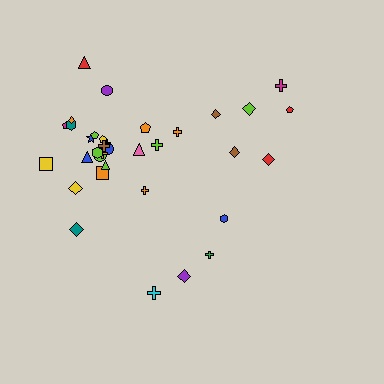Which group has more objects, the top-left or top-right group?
The top-left group.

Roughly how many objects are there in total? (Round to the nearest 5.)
Roughly 35 objects in total.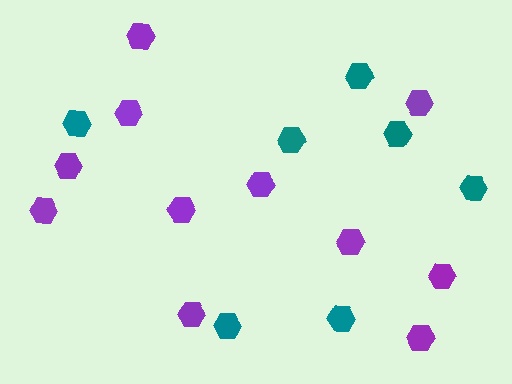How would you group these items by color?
There are 2 groups: one group of purple hexagons (11) and one group of teal hexagons (7).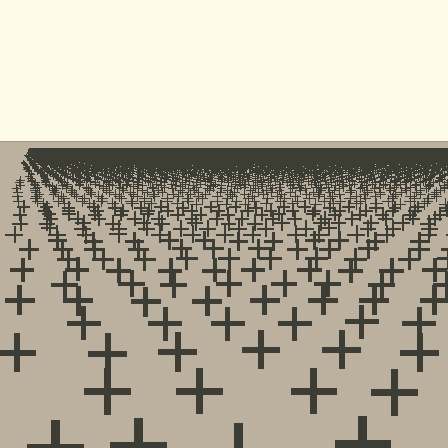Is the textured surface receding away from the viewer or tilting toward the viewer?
The surface is receding away from the viewer. Texture elements get smaller and denser toward the top.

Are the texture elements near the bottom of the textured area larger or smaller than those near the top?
Larger. Near the bottom, elements are closer to the viewer and appear at a bigger on-screen size.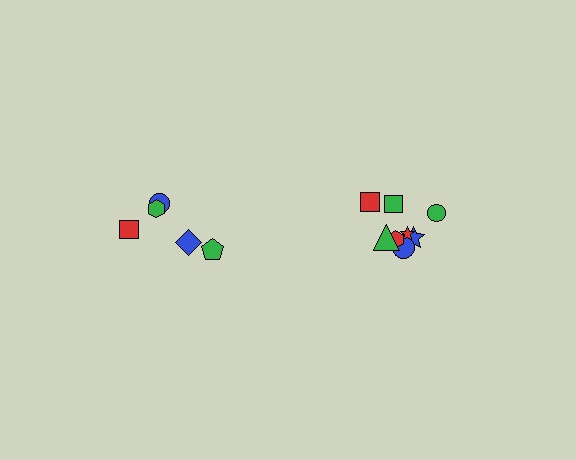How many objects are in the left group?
There are 5 objects.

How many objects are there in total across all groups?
There are 13 objects.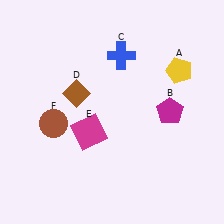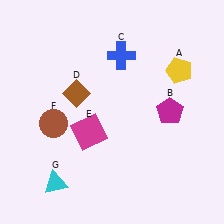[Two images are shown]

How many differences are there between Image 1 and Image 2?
There is 1 difference between the two images.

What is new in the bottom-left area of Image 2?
A cyan triangle (G) was added in the bottom-left area of Image 2.